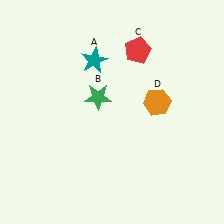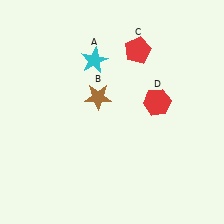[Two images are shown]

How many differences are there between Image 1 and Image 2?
There are 3 differences between the two images.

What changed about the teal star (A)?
In Image 1, A is teal. In Image 2, it changed to cyan.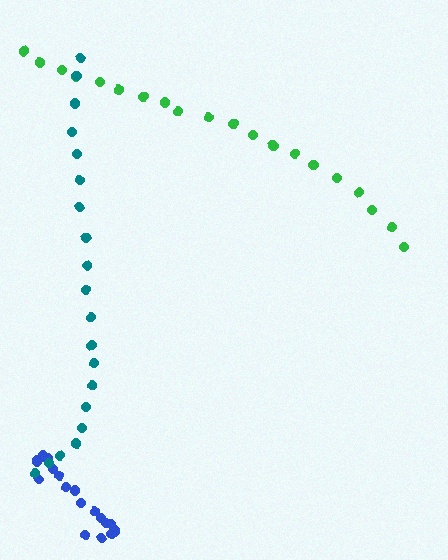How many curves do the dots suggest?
There are 3 distinct paths.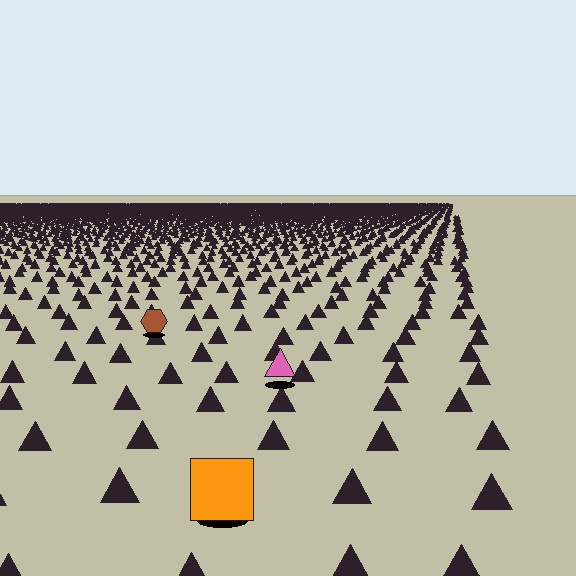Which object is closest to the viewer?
The orange square is closest. The texture marks near it are larger and more spread out.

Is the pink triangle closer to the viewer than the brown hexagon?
Yes. The pink triangle is closer — you can tell from the texture gradient: the ground texture is coarser near it.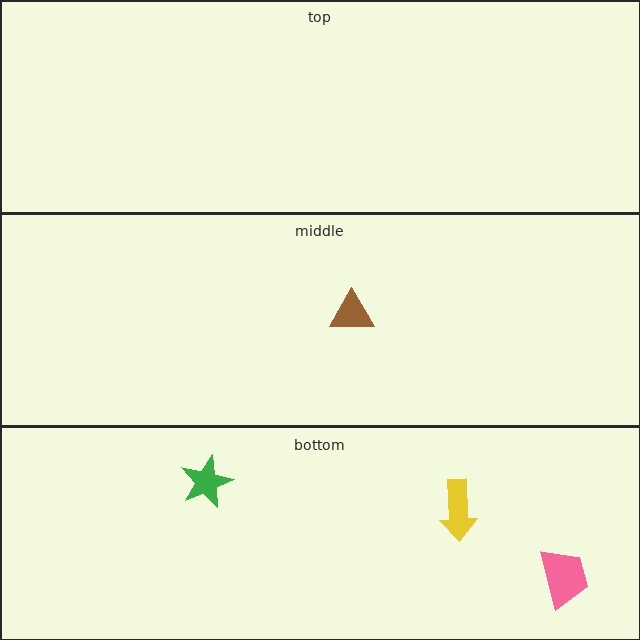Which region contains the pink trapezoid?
The bottom region.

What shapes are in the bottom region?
The green star, the pink trapezoid, the yellow arrow.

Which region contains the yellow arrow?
The bottom region.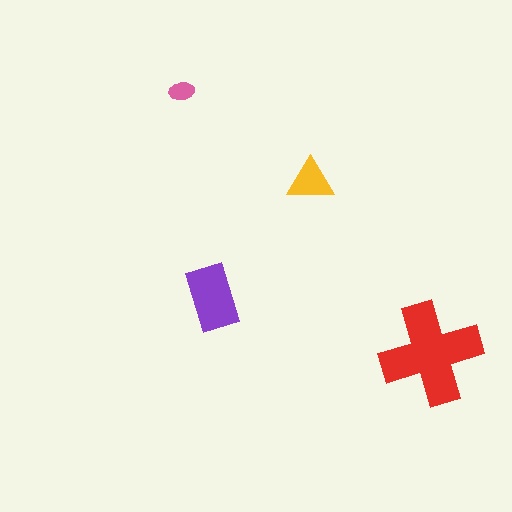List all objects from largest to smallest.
The red cross, the purple rectangle, the yellow triangle, the pink ellipse.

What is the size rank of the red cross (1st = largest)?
1st.